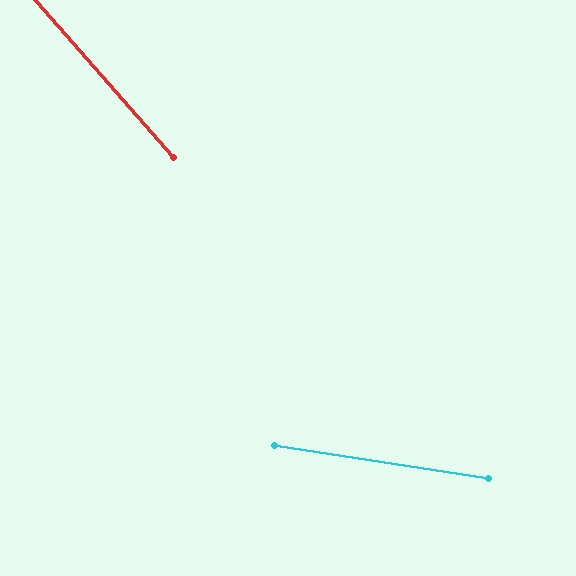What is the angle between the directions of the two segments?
Approximately 40 degrees.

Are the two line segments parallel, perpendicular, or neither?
Neither parallel nor perpendicular — they differ by about 40°.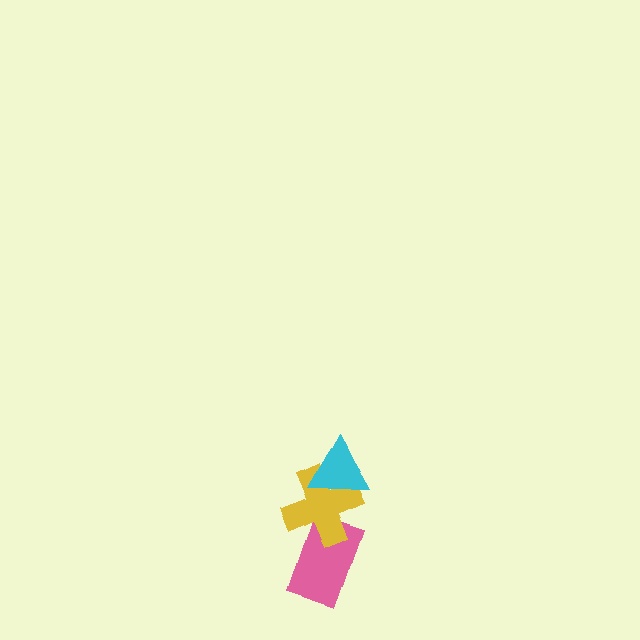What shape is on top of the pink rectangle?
The yellow cross is on top of the pink rectangle.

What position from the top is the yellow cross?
The yellow cross is 2nd from the top.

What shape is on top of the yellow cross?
The cyan triangle is on top of the yellow cross.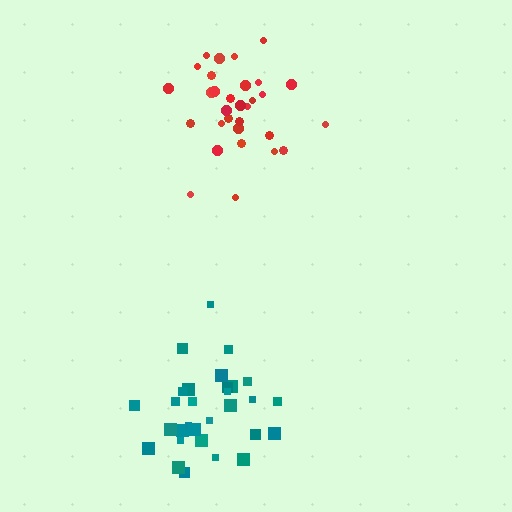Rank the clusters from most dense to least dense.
red, teal.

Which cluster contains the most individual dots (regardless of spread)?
Teal (31).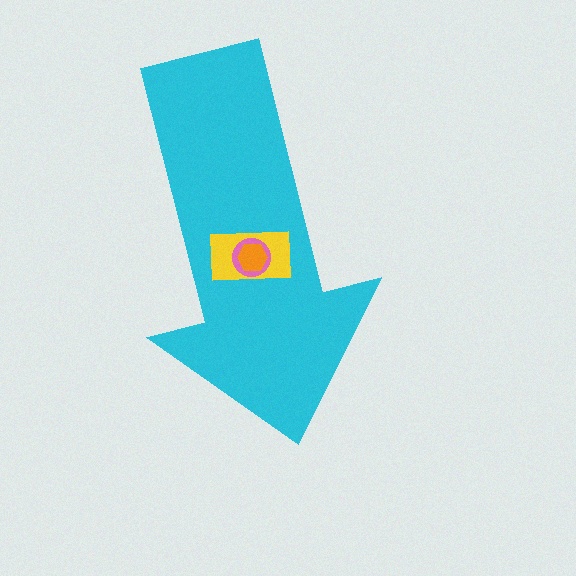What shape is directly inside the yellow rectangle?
The pink circle.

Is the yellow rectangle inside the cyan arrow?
Yes.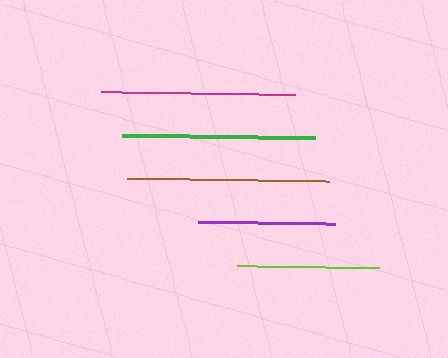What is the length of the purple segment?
The purple segment is approximately 137 pixels long.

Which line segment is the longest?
The brown line is the longest at approximately 202 pixels.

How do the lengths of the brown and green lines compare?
The brown and green lines are approximately the same length.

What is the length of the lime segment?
The lime segment is approximately 142 pixels long.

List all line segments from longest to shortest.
From longest to shortest: brown, magenta, green, lime, purple.